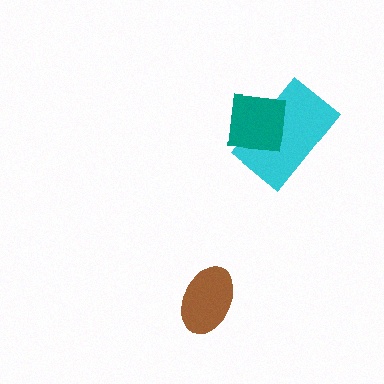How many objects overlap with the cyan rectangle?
1 object overlaps with the cyan rectangle.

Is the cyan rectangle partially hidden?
Yes, it is partially covered by another shape.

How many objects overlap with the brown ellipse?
0 objects overlap with the brown ellipse.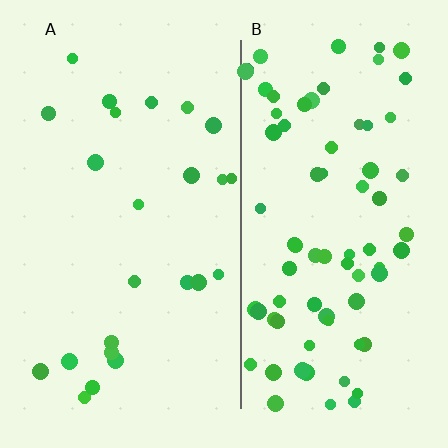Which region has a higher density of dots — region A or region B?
B (the right).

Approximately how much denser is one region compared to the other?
Approximately 3.2× — region B over region A.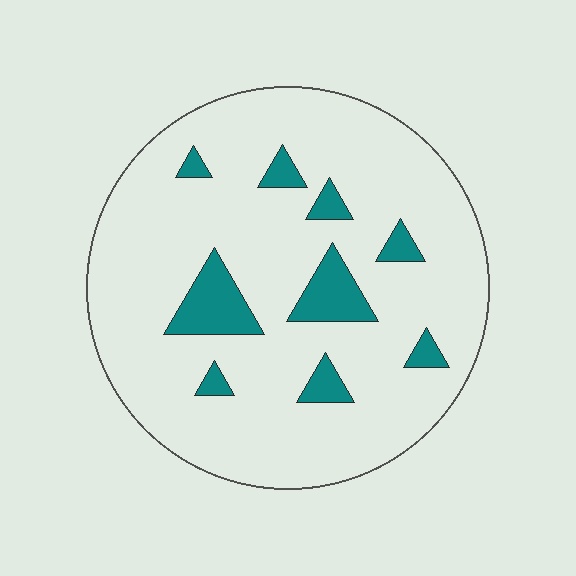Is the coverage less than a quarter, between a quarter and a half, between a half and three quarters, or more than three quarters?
Less than a quarter.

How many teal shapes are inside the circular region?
9.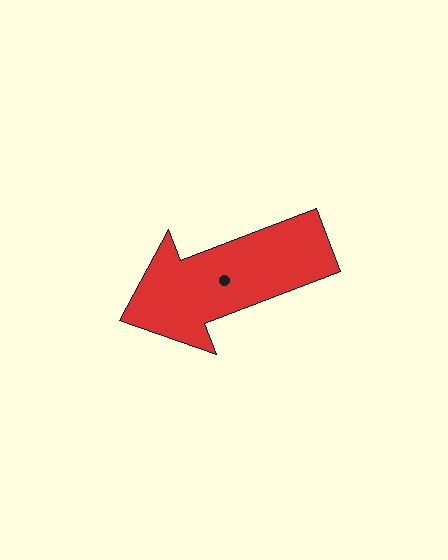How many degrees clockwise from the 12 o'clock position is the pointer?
Approximately 249 degrees.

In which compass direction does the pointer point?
West.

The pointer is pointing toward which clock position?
Roughly 8 o'clock.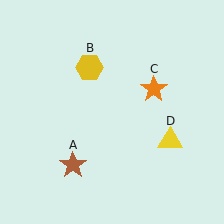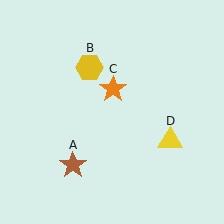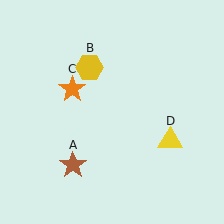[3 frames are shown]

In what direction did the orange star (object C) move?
The orange star (object C) moved left.